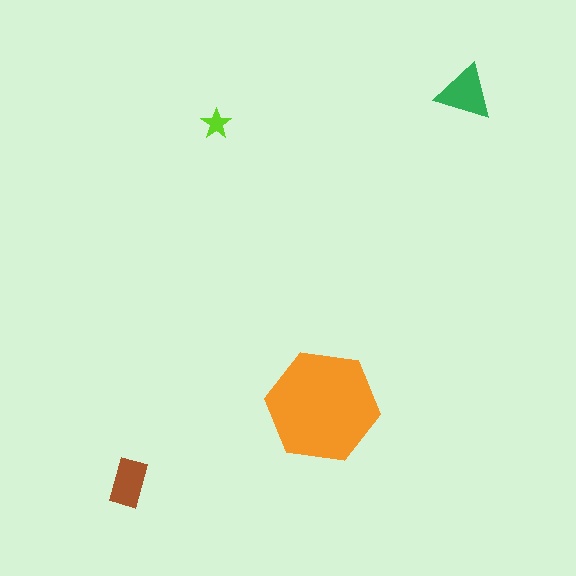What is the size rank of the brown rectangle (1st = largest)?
3rd.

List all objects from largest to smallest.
The orange hexagon, the green triangle, the brown rectangle, the lime star.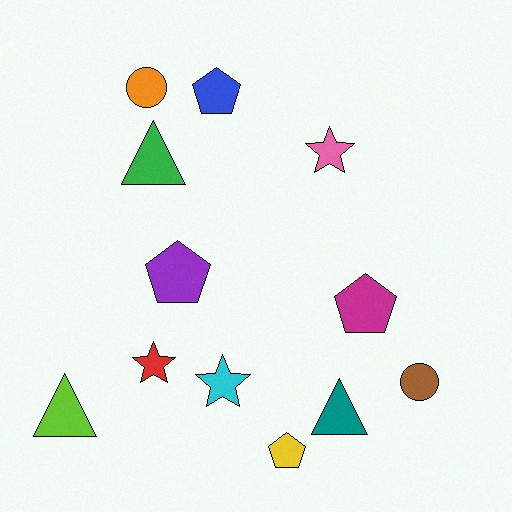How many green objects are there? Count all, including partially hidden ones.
There is 1 green object.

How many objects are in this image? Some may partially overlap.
There are 12 objects.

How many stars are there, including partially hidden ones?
There are 3 stars.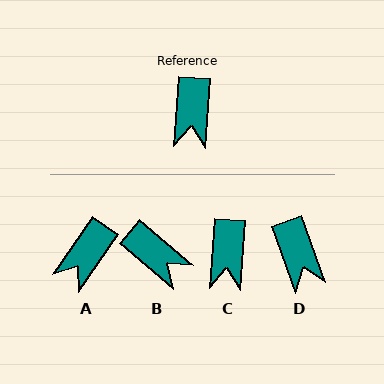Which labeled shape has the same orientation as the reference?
C.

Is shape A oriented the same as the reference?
No, it is off by about 31 degrees.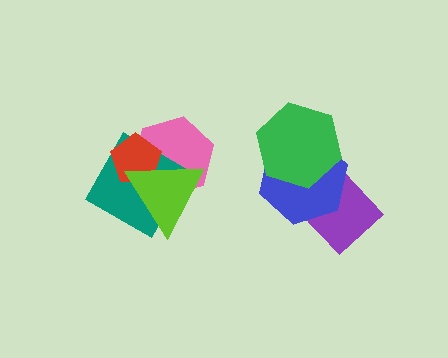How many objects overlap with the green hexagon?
1 object overlaps with the green hexagon.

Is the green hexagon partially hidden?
No, no other shape covers it.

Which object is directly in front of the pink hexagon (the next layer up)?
The teal diamond is directly in front of the pink hexagon.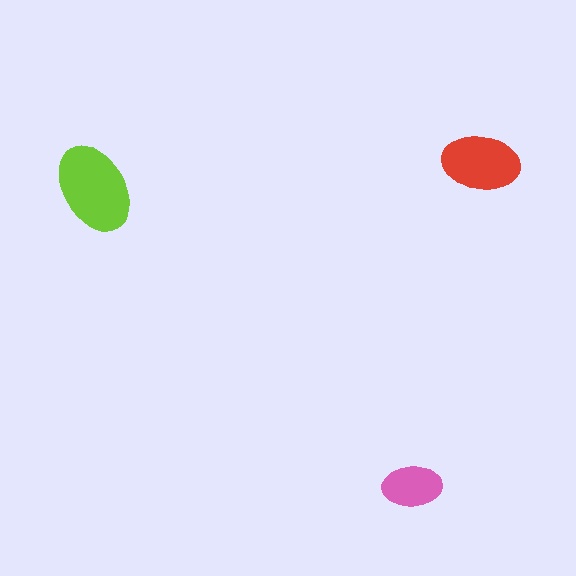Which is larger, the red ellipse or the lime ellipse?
The lime one.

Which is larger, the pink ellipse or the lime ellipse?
The lime one.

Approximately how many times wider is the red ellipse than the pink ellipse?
About 1.5 times wider.